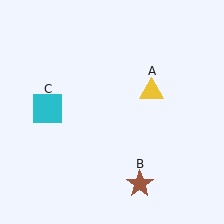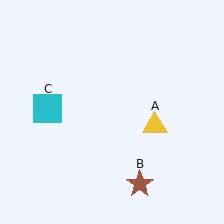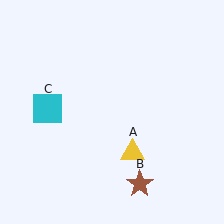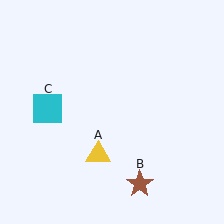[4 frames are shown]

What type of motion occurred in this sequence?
The yellow triangle (object A) rotated clockwise around the center of the scene.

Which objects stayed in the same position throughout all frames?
Brown star (object B) and cyan square (object C) remained stationary.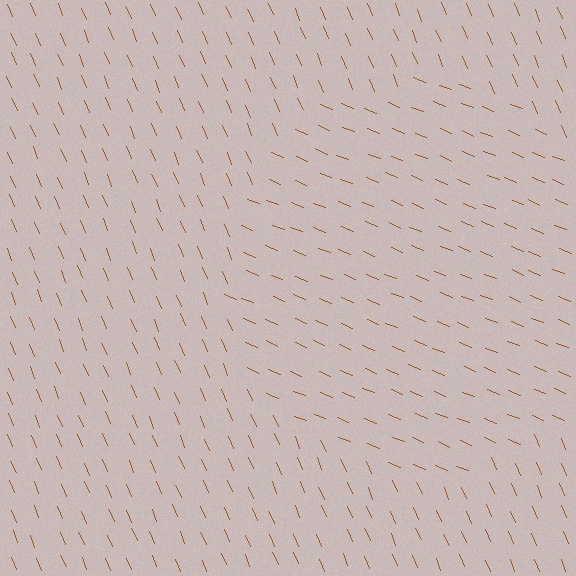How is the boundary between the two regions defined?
The boundary is defined purely by a change in line orientation (approximately 45 degrees difference). All lines are the same color and thickness.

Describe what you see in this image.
The image is filled with small brown line segments. A circle region in the image has lines oriented differently from the surrounding lines, creating a visible texture boundary.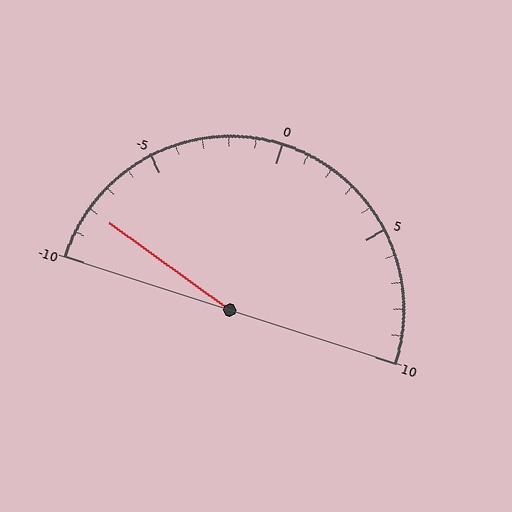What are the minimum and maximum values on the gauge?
The gauge ranges from -10 to 10.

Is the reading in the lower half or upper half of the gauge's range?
The reading is in the lower half of the range (-10 to 10).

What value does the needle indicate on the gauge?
The needle indicates approximately -8.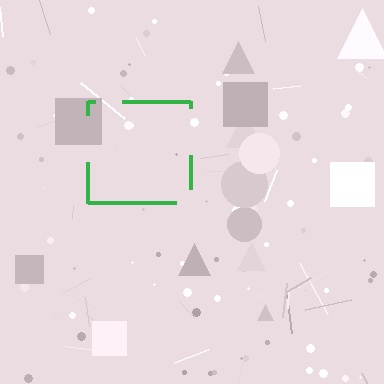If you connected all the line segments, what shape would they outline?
They would outline a square.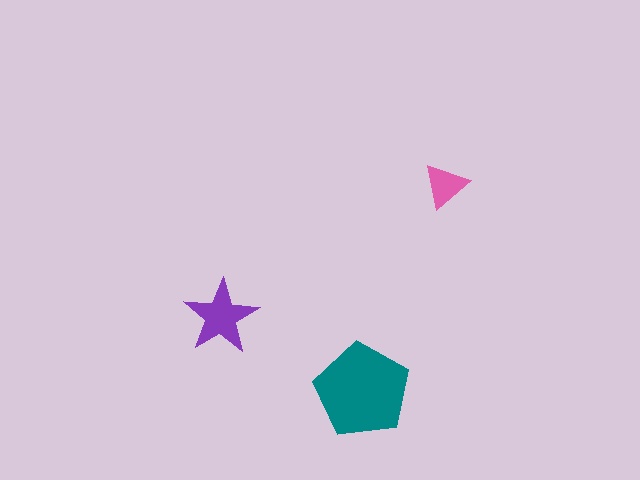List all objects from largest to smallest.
The teal pentagon, the purple star, the pink triangle.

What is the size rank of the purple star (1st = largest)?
2nd.